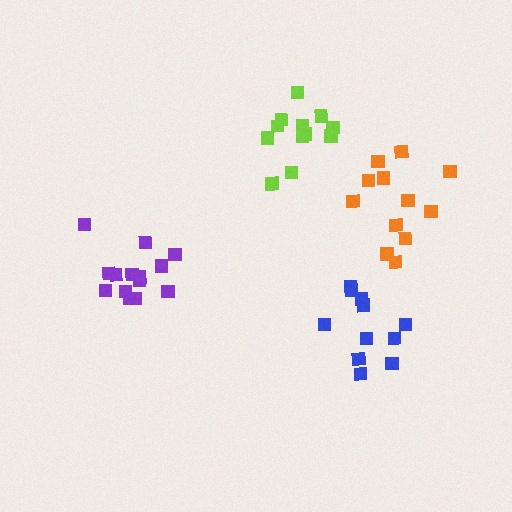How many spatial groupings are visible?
There are 4 spatial groupings.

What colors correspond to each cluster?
The clusters are colored: purple, lime, orange, blue.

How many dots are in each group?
Group 1: 14 dots, Group 2: 12 dots, Group 3: 13 dots, Group 4: 11 dots (50 total).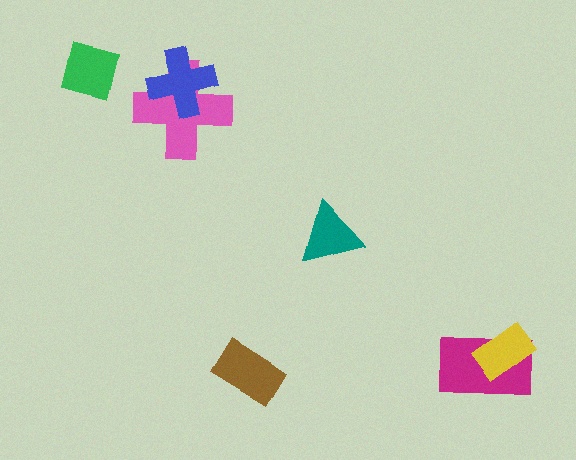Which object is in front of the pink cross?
The blue cross is in front of the pink cross.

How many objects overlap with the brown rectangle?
0 objects overlap with the brown rectangle.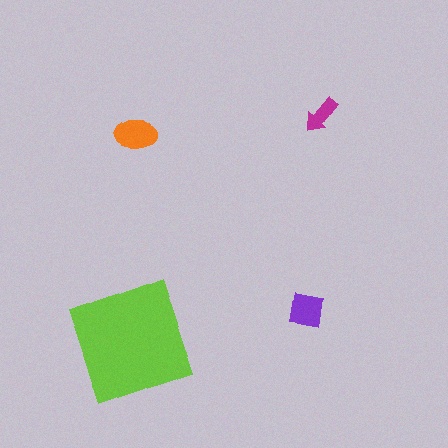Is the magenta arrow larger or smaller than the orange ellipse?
Smaller.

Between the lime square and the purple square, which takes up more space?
The lime square.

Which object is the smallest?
The magenta arrow.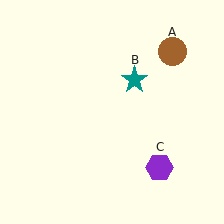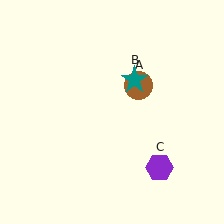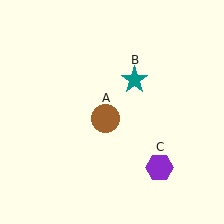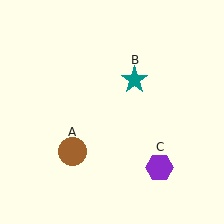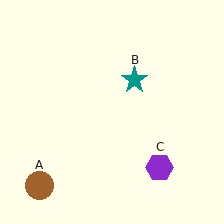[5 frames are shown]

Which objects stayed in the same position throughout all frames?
Teal star (object B) and purple hexagon (object C) remained stationary.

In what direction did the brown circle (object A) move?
The brown circle (object A) moved down and to the left.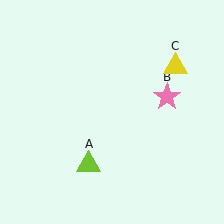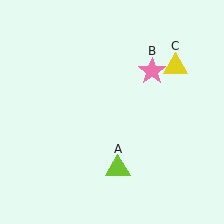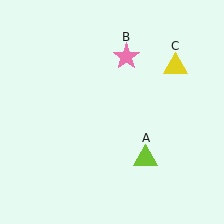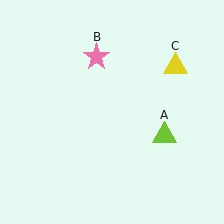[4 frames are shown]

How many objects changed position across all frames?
2 objects changed position: lime triangle (object A), pink star (object B).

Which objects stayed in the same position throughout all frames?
Yellow triangle (object C) remained stationary.